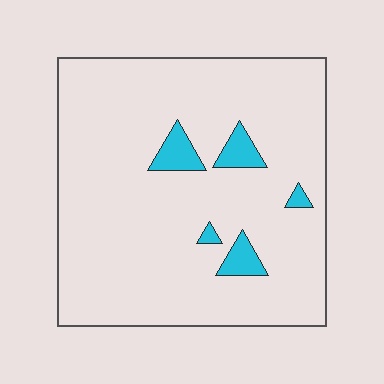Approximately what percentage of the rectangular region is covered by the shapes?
Approximately 5%.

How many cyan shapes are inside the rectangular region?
5.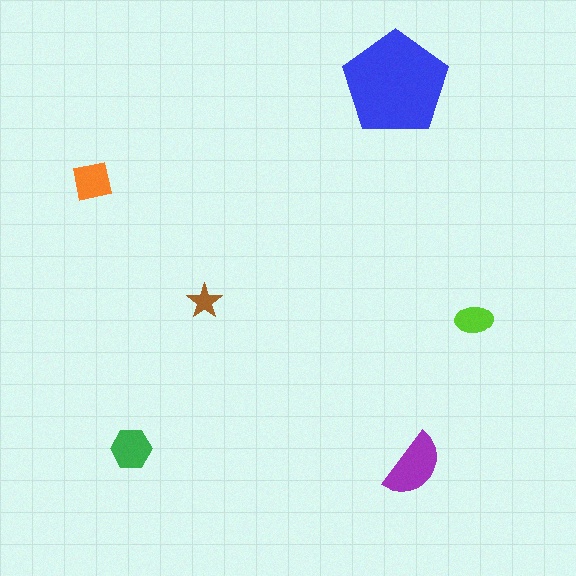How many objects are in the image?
There are 6 objects in the image.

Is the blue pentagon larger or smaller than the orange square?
Larger.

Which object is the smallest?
The brown star.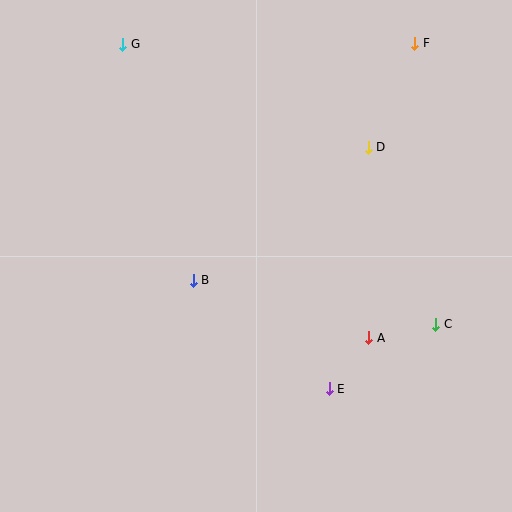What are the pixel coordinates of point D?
Point D is at (368, 147).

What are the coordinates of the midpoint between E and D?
The midpoint between E and D is at (349, 268).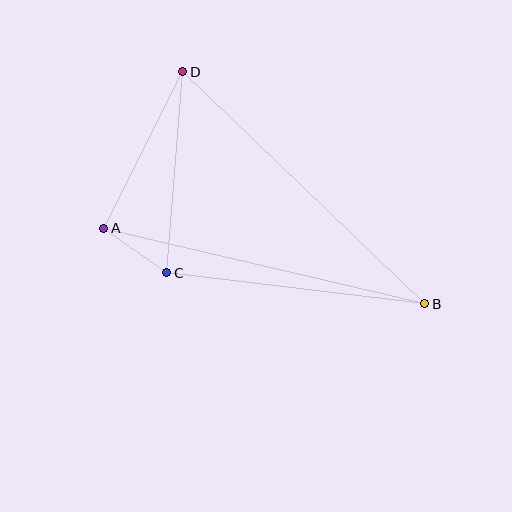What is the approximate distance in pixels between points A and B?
The distance between A and B is approximately 330 pixels.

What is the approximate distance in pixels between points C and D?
The distance between C and D is approximately 201 pixels.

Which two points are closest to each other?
Points A and C are closest to each other.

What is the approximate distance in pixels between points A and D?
The distance between A and D is approximately 175 pixels.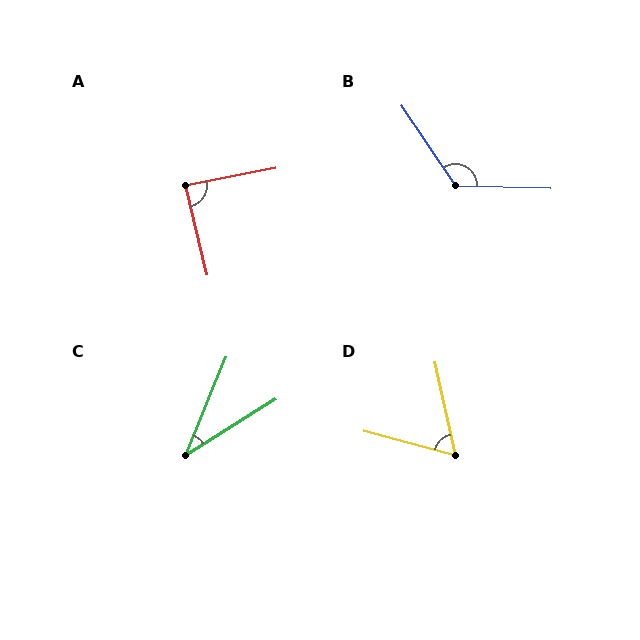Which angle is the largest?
B, at approximately 126 degrees.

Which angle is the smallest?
C, at approximately 35 degrees.